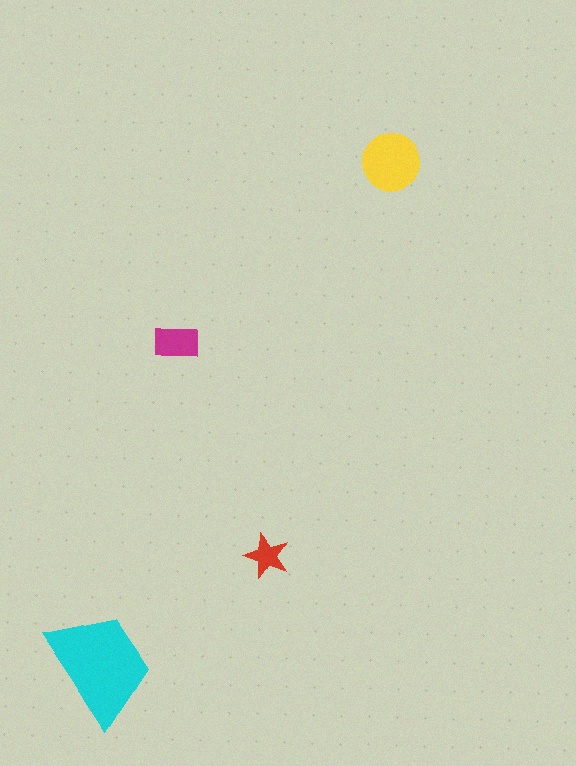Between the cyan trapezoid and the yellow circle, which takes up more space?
The cyan trapezoid.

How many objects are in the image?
There are 4 objects in the image.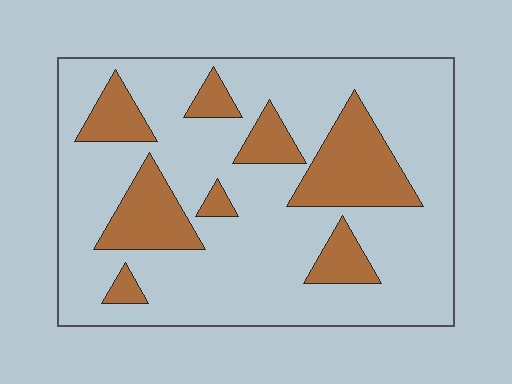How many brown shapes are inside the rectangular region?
8.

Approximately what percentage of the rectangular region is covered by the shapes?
Approximately 25%.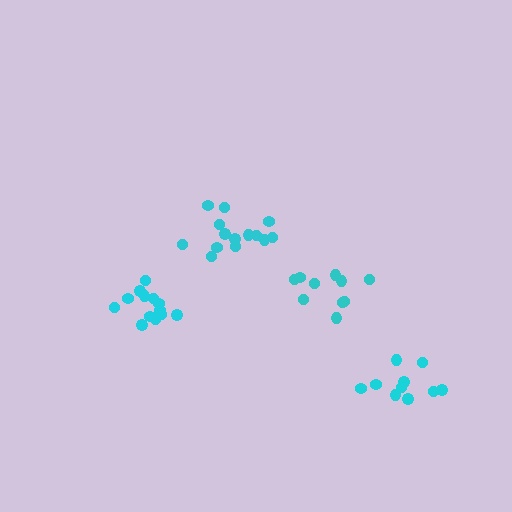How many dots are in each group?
Group 1: 10 dots, Group 2: 13 dots, Group 3: 14 dots, Group 4: 10 dots (47 total).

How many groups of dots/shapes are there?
There are 4 groups.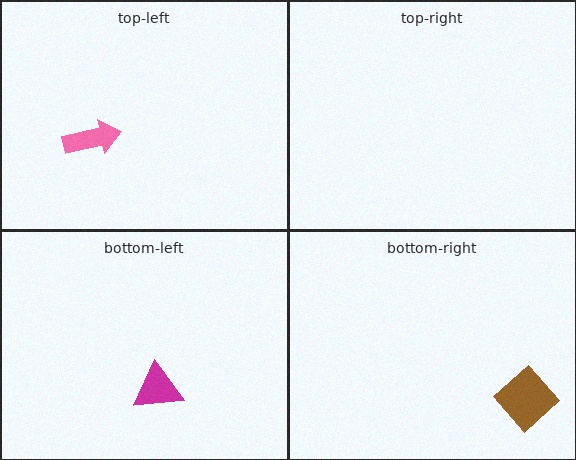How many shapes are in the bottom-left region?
1.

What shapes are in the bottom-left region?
The magenta triangle.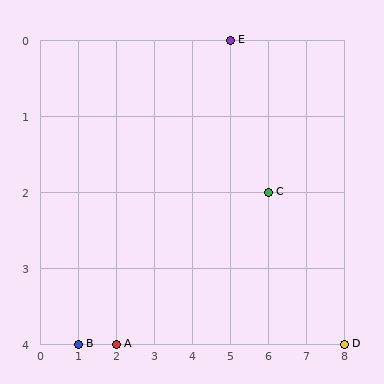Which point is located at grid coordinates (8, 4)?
Point D is at (8, 4).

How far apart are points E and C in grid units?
Points E and C are 1 column and 2 rows apart (about 2.2 grid units diagonally).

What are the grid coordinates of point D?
Point D is at grid coordinates (8, 4).